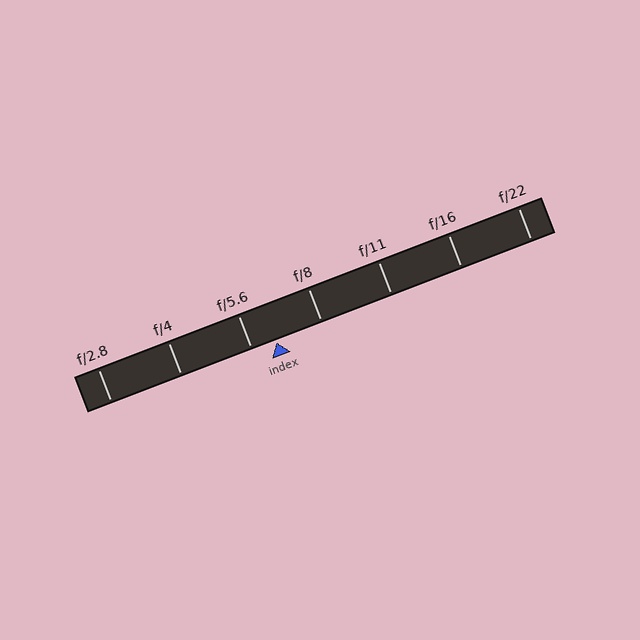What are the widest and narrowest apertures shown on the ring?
The widest aperture shown is f/2.8 and the narrowest is f/22.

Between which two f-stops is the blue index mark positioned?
The index mark is between f/5.6 and f/8.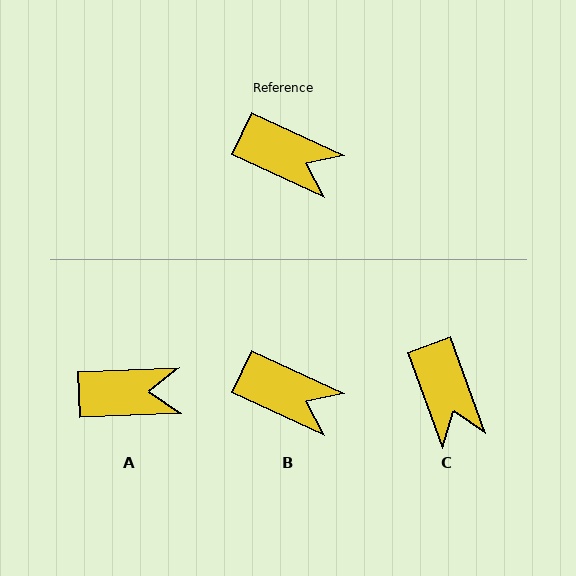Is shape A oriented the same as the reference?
No, it is off by about 27 degrees.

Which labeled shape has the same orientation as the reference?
B.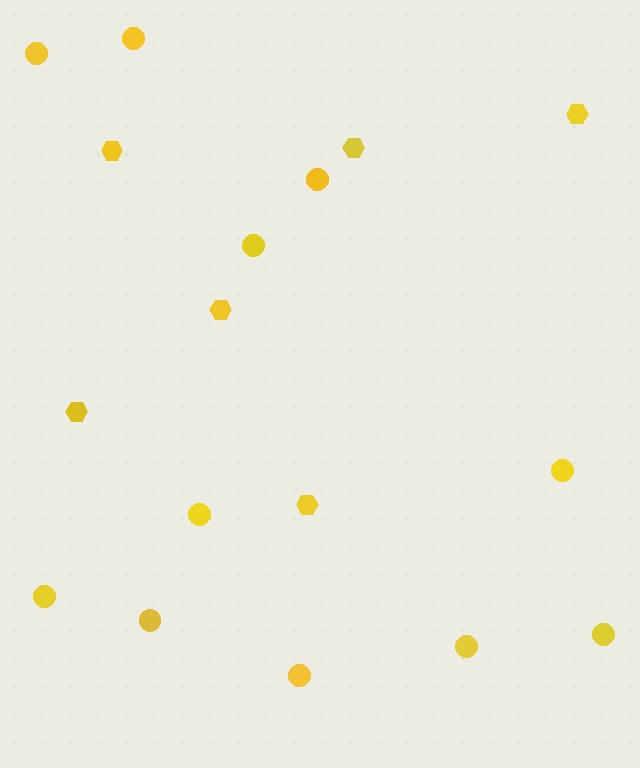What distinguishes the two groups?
There are 2 groups: one group of circles (11) and one group of hexagons (6).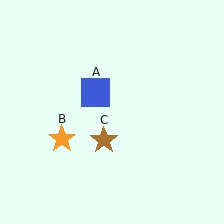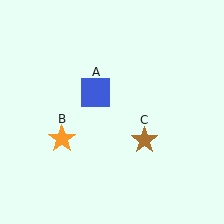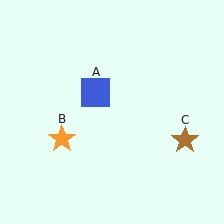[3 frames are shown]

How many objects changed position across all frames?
1 object changed position: brown star (object C).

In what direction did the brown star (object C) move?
The brown star (object C) moved right.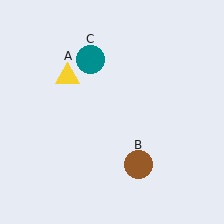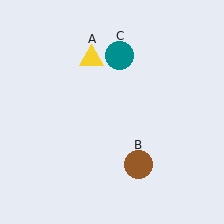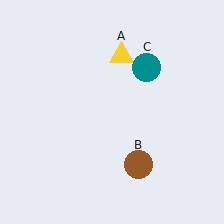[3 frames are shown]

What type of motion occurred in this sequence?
The yellow triangle (object A), teal circle (object C) rotated clockwise around the center of the scene.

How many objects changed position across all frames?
2 objects changed position: yellow triangle (object A), teal circle (object C).